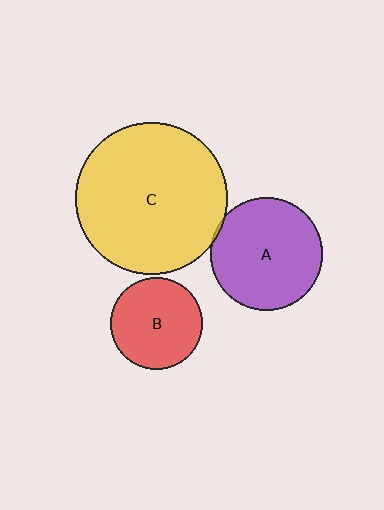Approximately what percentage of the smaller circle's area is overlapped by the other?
Approximately 5%.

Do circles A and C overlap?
Yes.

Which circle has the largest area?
Circle C (yellow).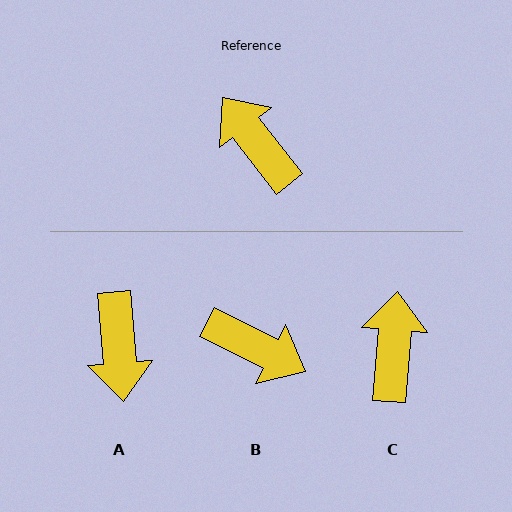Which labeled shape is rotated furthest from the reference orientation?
B, about 155 degrees away.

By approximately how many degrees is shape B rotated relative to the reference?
Approximately 155 degrees clockwise.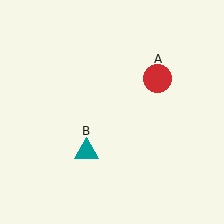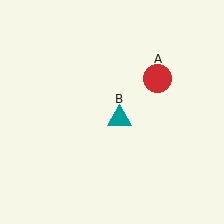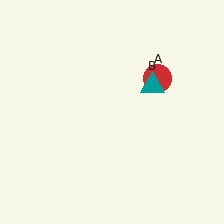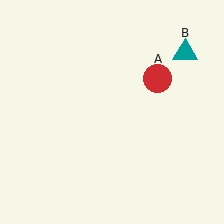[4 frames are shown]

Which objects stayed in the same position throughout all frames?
Red circle (object A) remained stationary.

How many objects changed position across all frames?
1 object changed position: teal triangle (object B).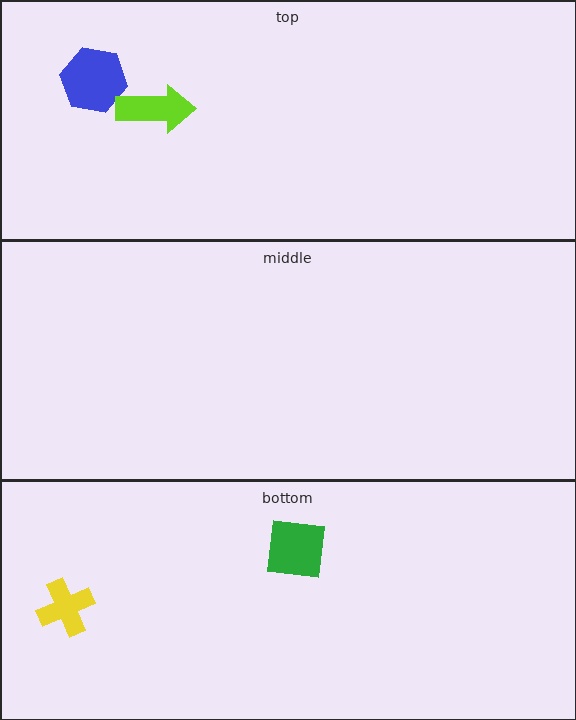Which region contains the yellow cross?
The bottom region.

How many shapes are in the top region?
2.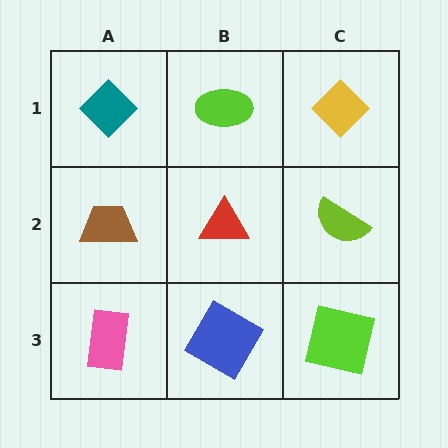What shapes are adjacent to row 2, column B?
A lime ellipse (row 1, column B), a blue diamond (row 3, column B), a brown trapezoid (row 2, column A), a lime semicircle (row 2, column C).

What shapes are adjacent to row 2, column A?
A teal diamond (row 1, column A), a pink rectangle (row 3, column A), a red triangle (row 2, column B).